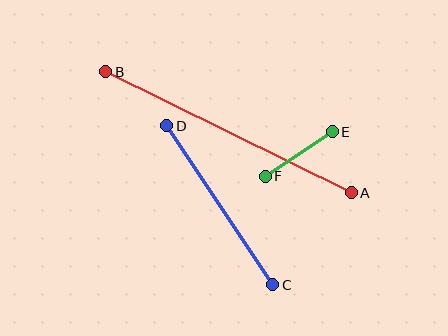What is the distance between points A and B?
The distance is approximately 274 pixels.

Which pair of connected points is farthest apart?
Points A and B are farthest apart.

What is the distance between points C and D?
The distance is approximately 191 pixels.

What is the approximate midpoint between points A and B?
The midpoint is at approximately (229, 132) pixels.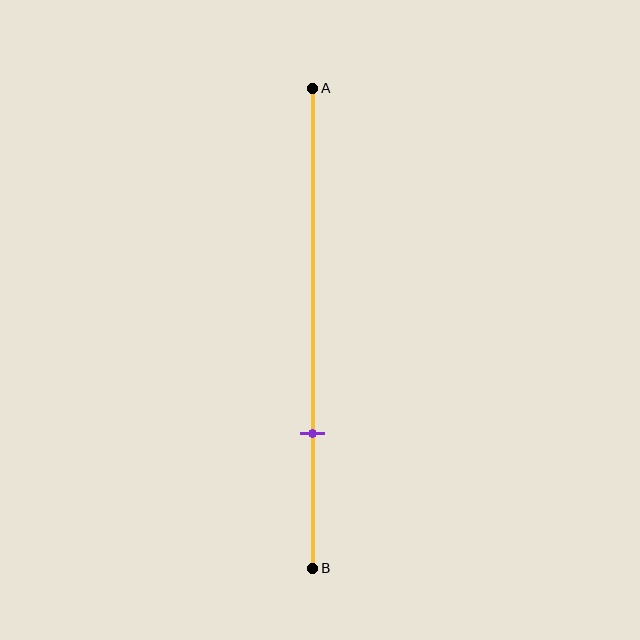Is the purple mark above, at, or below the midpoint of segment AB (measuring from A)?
The purple mark is below the midpoint of segment AB.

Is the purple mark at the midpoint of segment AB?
No, the mark is at about 70% from A, not at the 50% midpoint.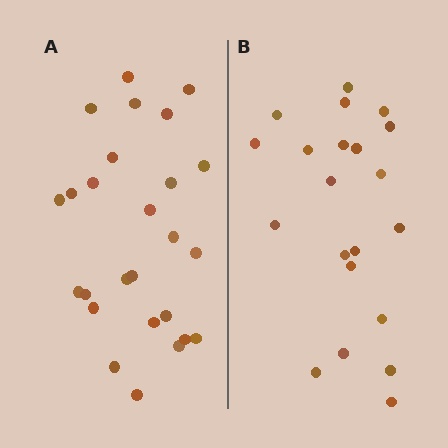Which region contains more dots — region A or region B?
Region A (the left region) has more dots.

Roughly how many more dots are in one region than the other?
Region A has about 5 more dots than region B.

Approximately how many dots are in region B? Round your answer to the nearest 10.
About 20 dots. (The exact count is 21, which rounds to 20.)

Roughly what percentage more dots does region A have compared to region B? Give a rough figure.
About 25% more.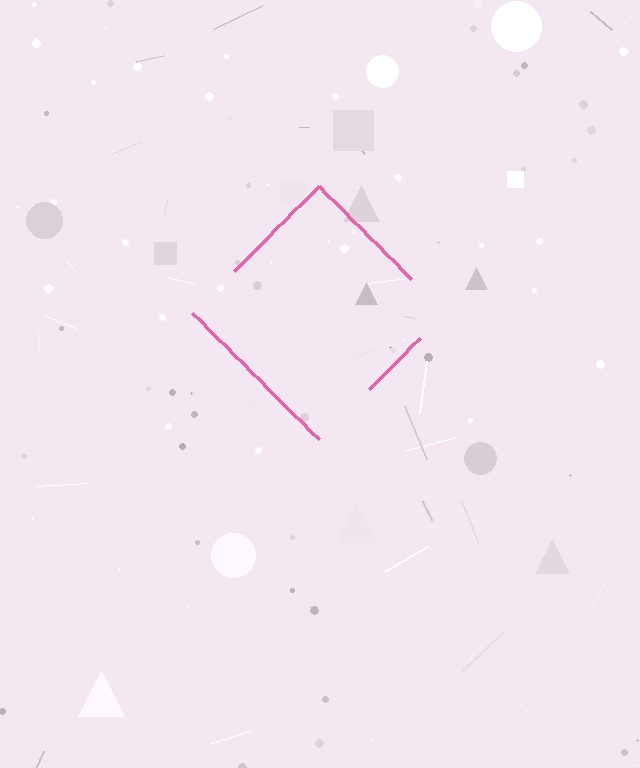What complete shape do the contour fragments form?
The contour fragments form a diamond.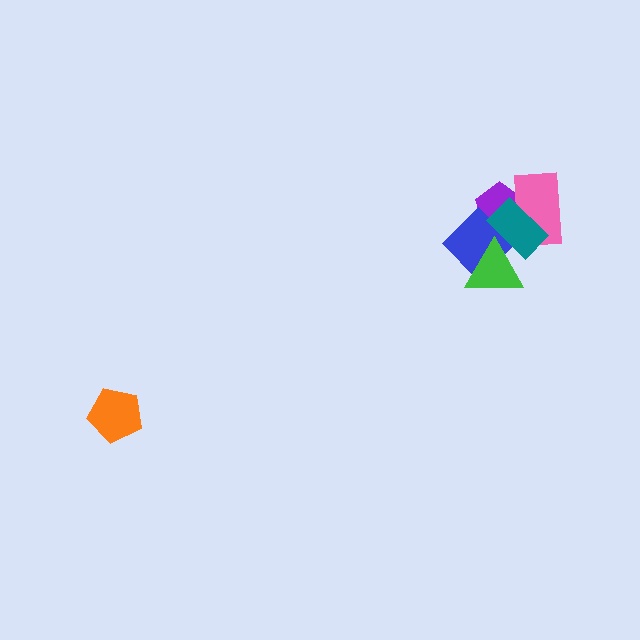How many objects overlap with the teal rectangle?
4 objects overlap with the teal rectangle.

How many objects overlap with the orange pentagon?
0 objects overlap with the orange pentagon.